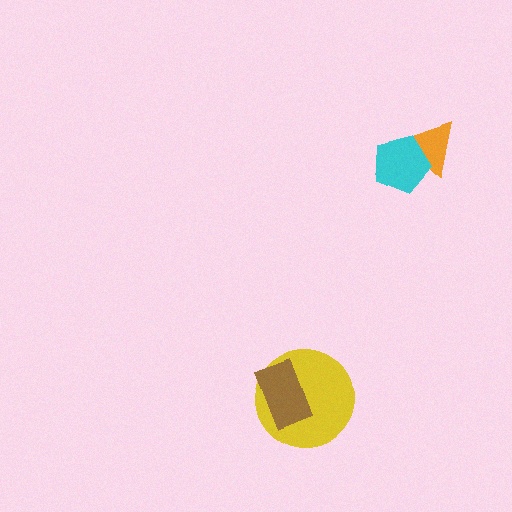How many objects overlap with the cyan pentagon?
1 object overlaps with the cyan pentagon.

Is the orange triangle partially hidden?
Yes, it is partially covered by another shape.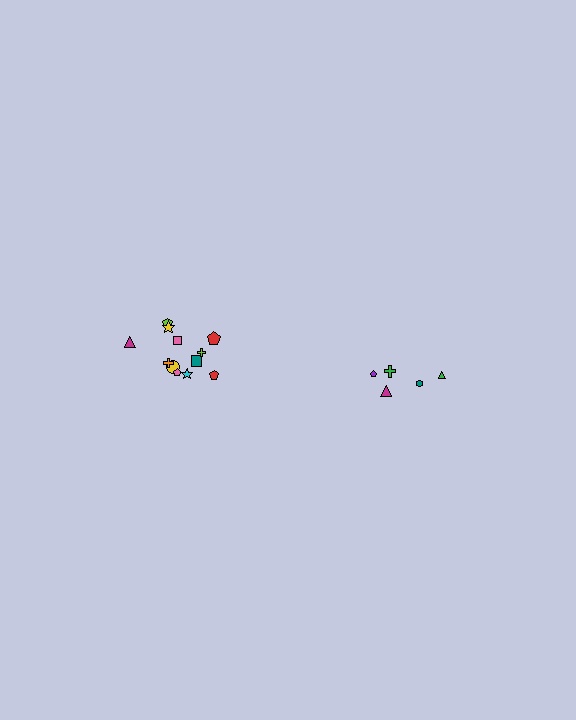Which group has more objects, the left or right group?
The left group.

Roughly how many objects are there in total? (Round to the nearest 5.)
Roughly 15 objects in total.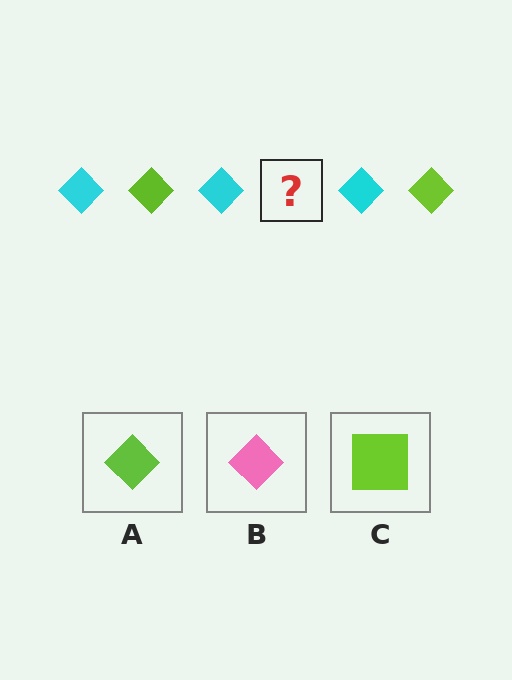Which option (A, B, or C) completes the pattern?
A.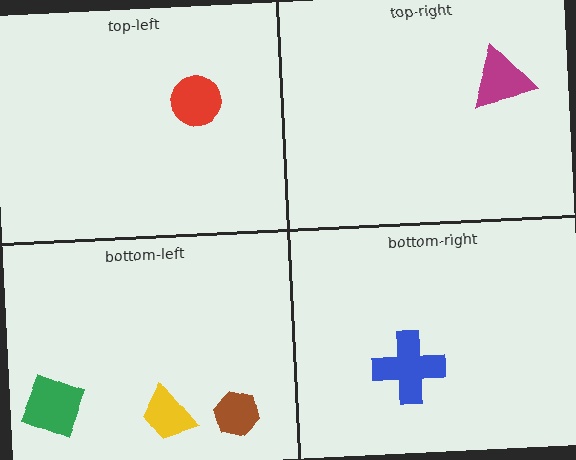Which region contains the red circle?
The top-left region.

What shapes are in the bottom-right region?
The blue cross.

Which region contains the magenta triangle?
The top-right region.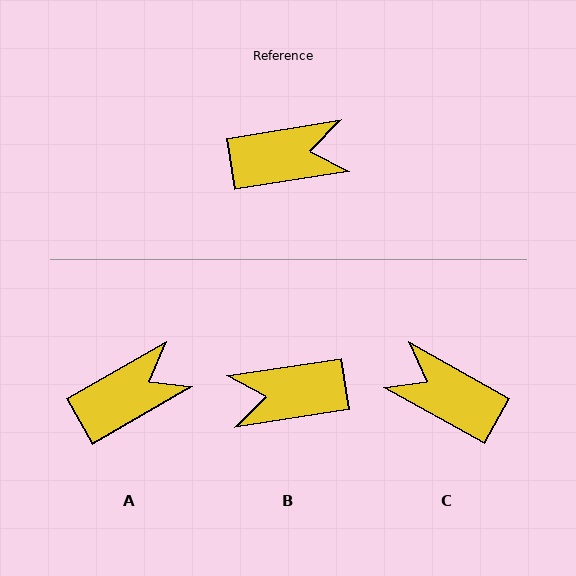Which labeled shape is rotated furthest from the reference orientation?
B, about 179 degrees away.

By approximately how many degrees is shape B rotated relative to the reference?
Approximately 179 degrees counter-clockwise.